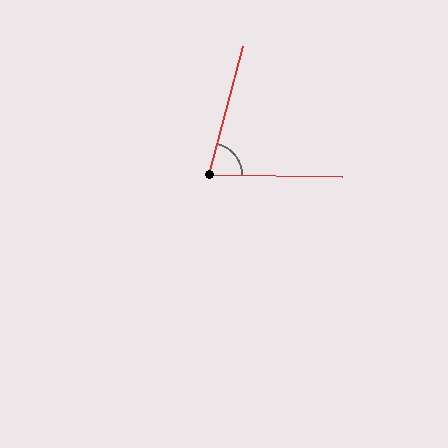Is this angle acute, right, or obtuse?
It is acute.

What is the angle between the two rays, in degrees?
Approximately 76 degrees.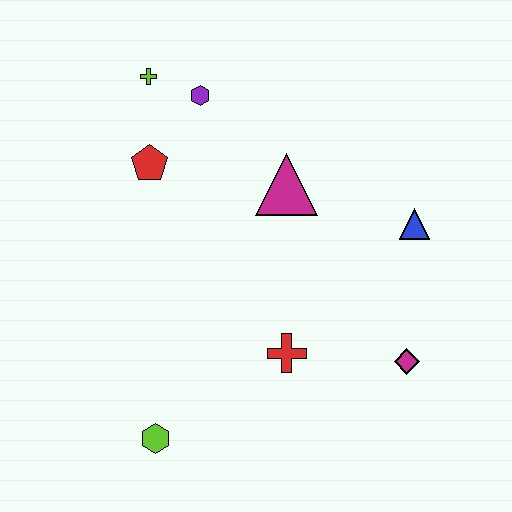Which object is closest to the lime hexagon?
The red cross is closest to the lime hexagon.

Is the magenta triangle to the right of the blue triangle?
No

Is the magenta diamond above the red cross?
No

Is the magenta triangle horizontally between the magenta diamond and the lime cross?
Yes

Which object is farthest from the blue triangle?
The lime hexagon is farthest from the blue triangle.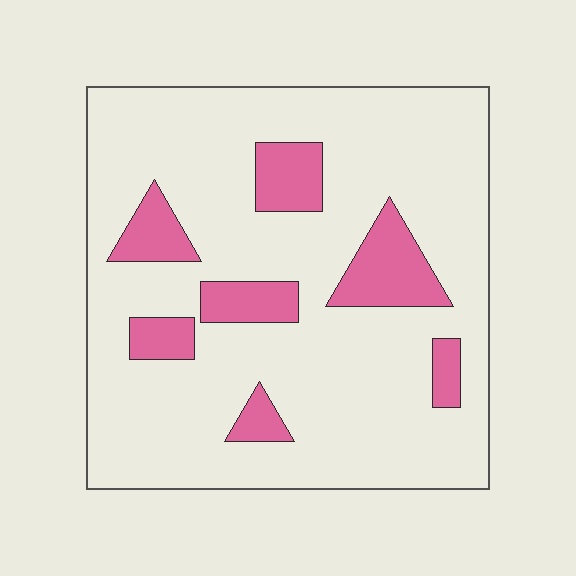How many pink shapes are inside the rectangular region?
7.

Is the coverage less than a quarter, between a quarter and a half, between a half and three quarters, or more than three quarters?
Less than a quarter.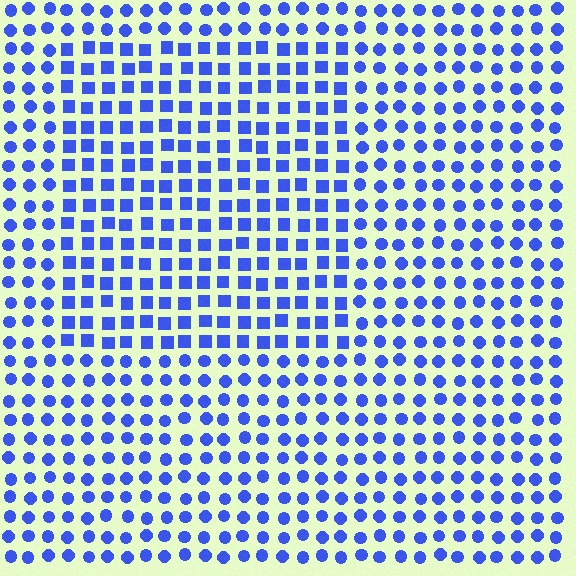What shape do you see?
I see a rectangle.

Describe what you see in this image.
The image is filled with small blue elements arranged in a uniform grid. A rectangle-shaped region contains squares, while the surrounding area contains circles. The boundary is defined purely by the change in element shape.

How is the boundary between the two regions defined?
The boundary is defined by a change in element shape: squares inside vs. circles outside. All elements share the same color and spacing.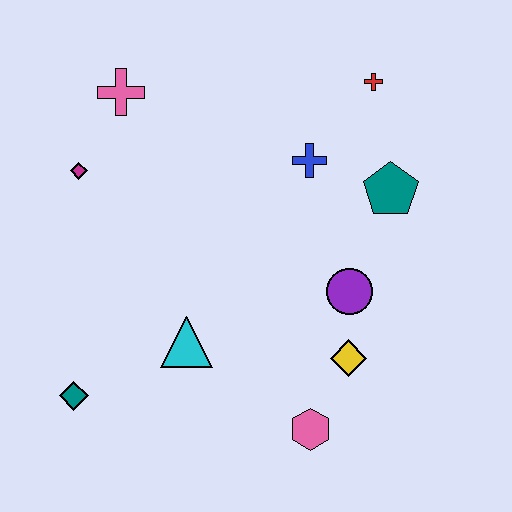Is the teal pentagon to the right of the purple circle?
Yes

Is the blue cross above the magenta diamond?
Yes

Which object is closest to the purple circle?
The yellow diamond is closest to the purple circle.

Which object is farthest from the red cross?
The teal diamond is farthest from the red cross.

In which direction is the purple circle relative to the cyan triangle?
The purple circle is to the right of the cyan triangle.